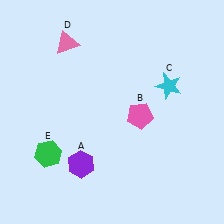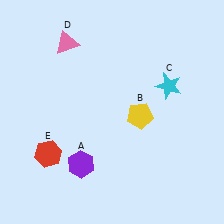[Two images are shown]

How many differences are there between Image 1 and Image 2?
There are 2 differences between the two images.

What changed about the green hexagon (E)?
In Image 1, E is green. In Image 2, it changed to red.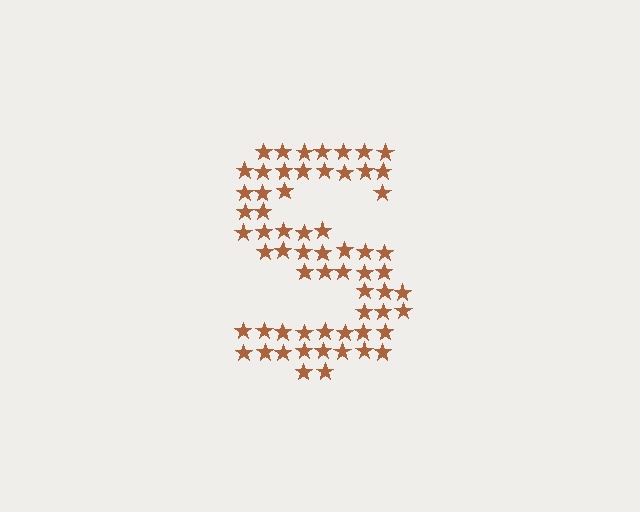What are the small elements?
The small elements are stars.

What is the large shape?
The large shape is the letter S.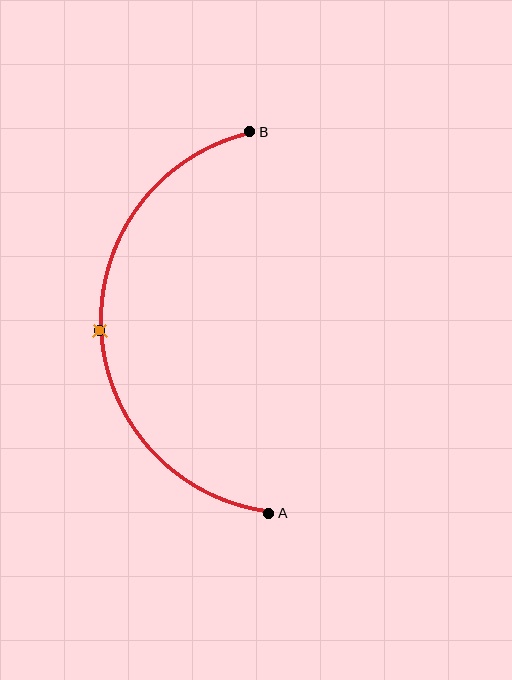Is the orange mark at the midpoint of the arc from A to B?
Yes. The orange mark lies on the arc at equal arc-length from both A and B — it is the arc midpoint.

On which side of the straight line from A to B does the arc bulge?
The arc bulges to the left of the straight line connecting A and B.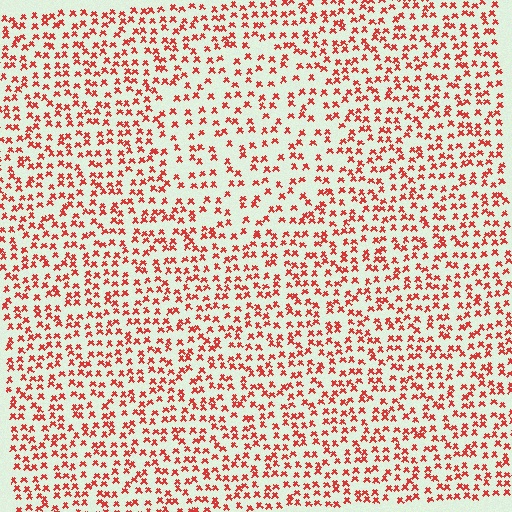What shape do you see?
I see a circle.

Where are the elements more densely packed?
The elements are more densely packed outside the circle boundary.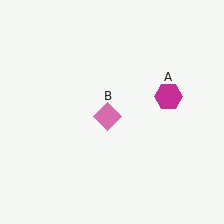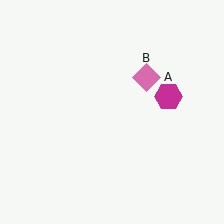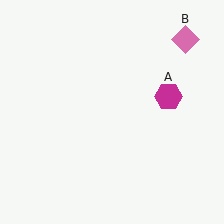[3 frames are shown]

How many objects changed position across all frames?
1 object changed position: pink diamond (object B).